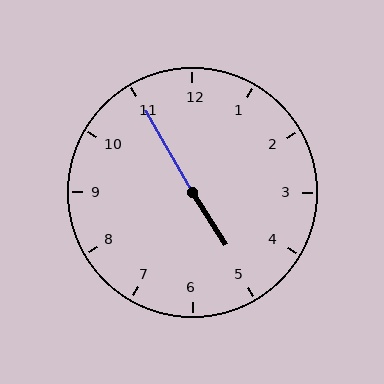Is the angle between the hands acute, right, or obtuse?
It is obtuse.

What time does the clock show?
4:55.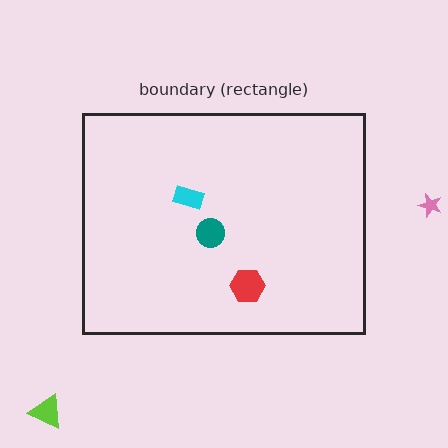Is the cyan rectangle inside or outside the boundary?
Inside.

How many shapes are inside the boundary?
3 inside, 2 outside.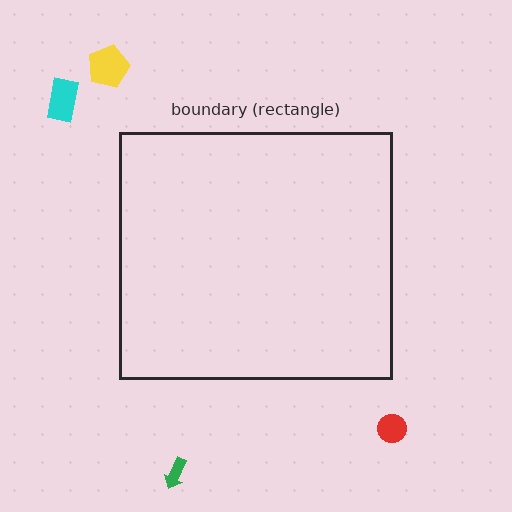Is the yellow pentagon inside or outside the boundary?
Outside.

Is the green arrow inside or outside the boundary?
Outside.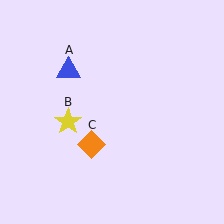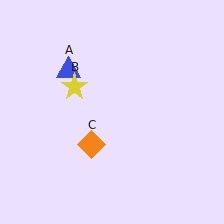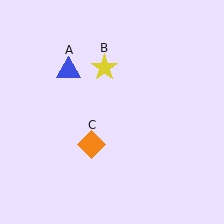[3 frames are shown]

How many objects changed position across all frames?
1 object changed position: yellow star (object B).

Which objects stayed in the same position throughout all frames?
Blue triangle (object A) and orange diamond (object C) remained stationary.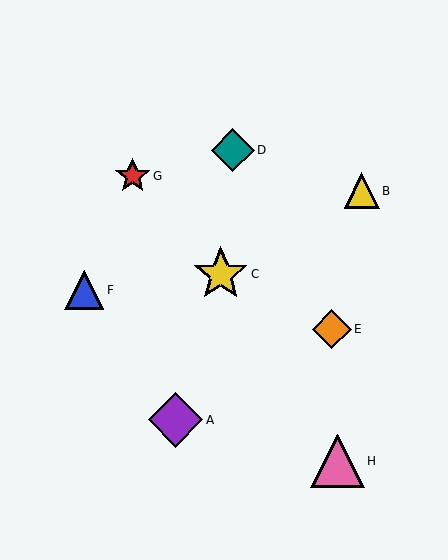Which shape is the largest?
The yellow star (labeled C) is the largest.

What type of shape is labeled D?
Shape D is a teal diamond.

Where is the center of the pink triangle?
The center of the pink triangle is at (338, 461).